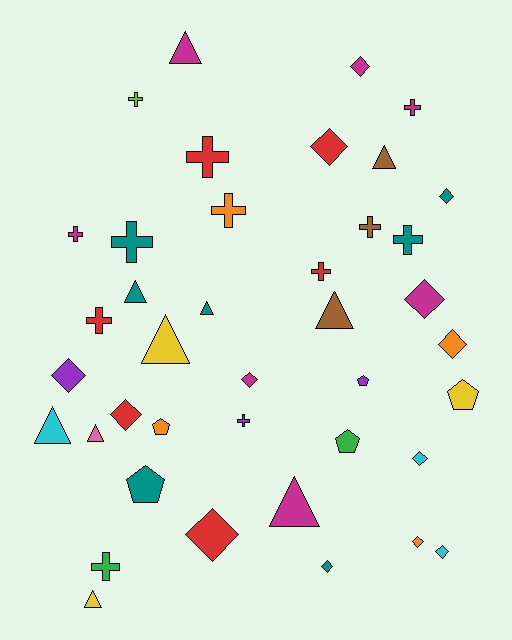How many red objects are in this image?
There are 6 red objects.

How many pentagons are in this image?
There are 5 pentagons.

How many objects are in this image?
There are 40 objects.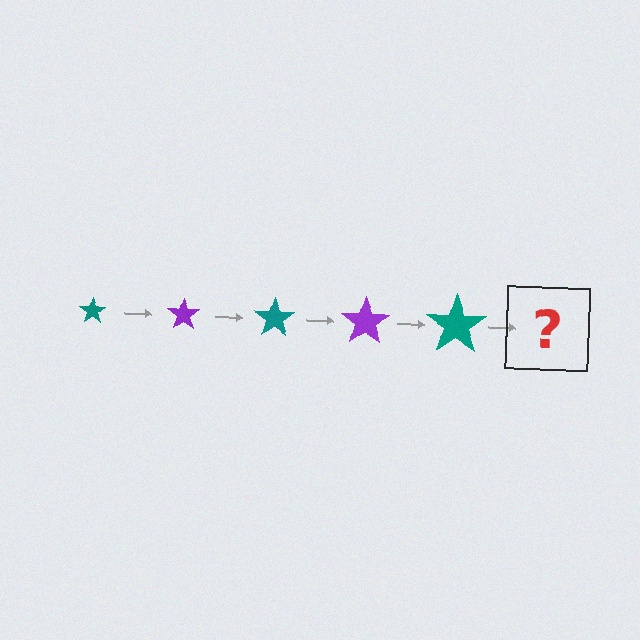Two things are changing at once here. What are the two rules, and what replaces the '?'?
The two rules are that the star grows larger each step and the color cycles through teal and purple. The '?' should be a purple star, larger than the previous one.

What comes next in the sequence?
The next element should be a purple star, larger than the previous one.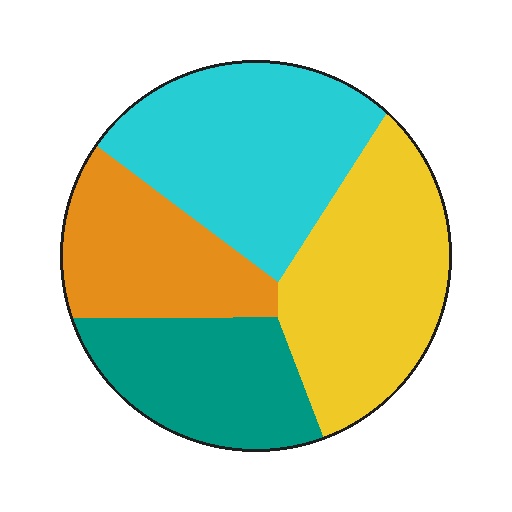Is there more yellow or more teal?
Yellow.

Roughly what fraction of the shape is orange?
Orange takes up between a sixth and a third of the shape.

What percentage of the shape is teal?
Teal takes up between a sixth and a third of the shape.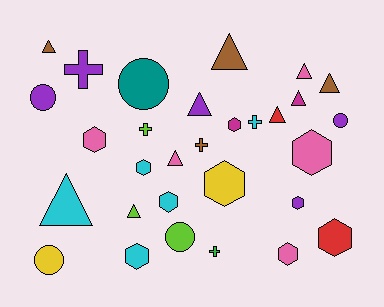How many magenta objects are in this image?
There are 2 magenta objects.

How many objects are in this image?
There are 30 objects.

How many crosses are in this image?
There are 5 crosses.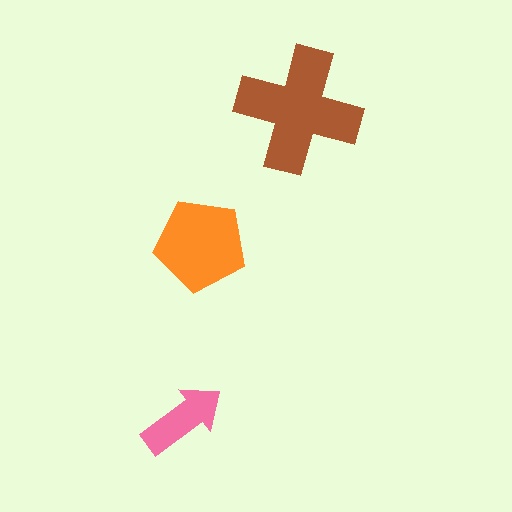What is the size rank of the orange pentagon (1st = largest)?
2nd.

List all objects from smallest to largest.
The pink arrow, the orange pentagon, the brown cross.